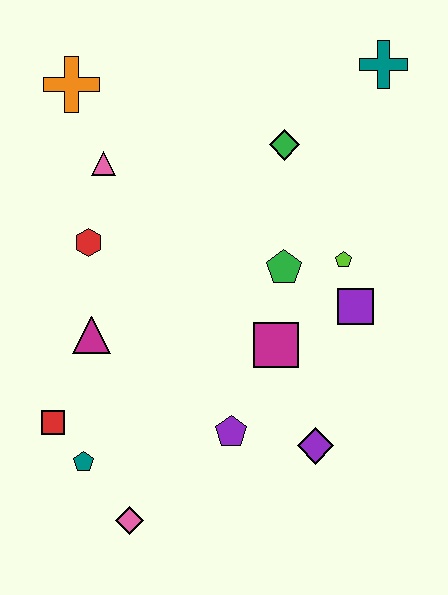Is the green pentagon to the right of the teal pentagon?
Yes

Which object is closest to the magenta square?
The green pentagon is closest to the magenta square.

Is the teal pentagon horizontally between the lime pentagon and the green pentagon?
No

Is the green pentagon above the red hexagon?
No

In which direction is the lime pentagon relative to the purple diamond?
The lime pentagon is above the purple diamond.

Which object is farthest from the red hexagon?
The teal cross is farthest from the red hexagon.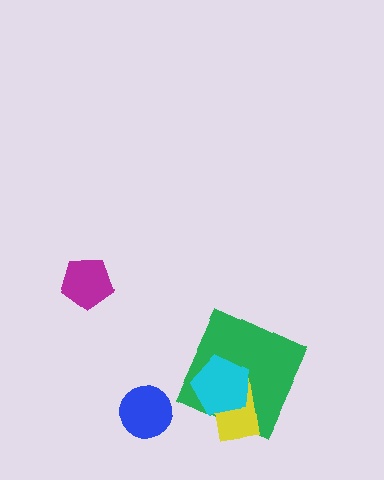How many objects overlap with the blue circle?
0 objects overlap with the blue circle.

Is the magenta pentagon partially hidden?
No, no other shape covers it.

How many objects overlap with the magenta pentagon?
0 objects overlap with the magenta pentagon.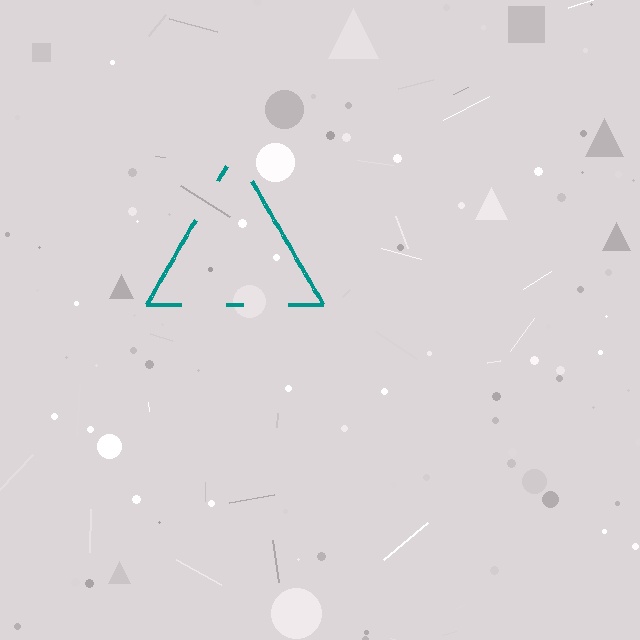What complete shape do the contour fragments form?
The contour fragments form a triangle.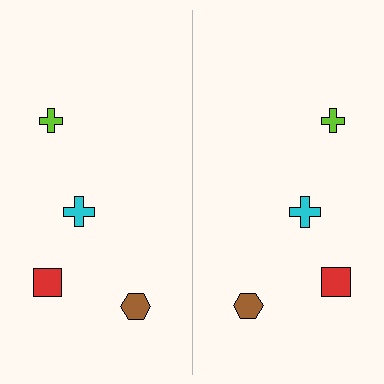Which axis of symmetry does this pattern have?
The pattern has a vertical axis of symmetry running through the center of the image.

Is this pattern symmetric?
Yes, this pattern has bilateral (reflection) symmetry.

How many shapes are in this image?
There are 8 shapes in this image.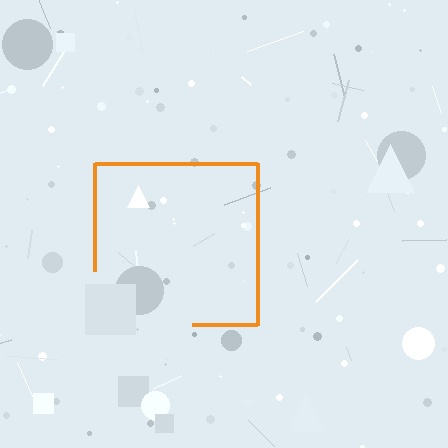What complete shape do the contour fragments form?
The contour fragments form a square.